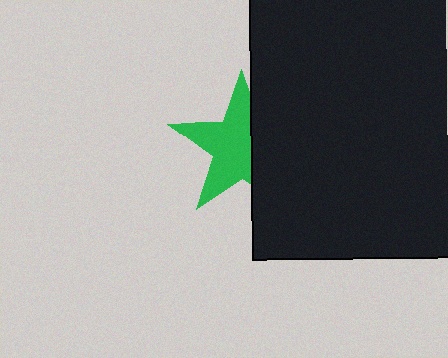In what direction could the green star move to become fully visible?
The green star could move left. That would shift it out from behind the black rectangle entirely.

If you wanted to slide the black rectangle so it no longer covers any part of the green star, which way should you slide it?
Slide it right — that is the most direct way to separate the two shapes.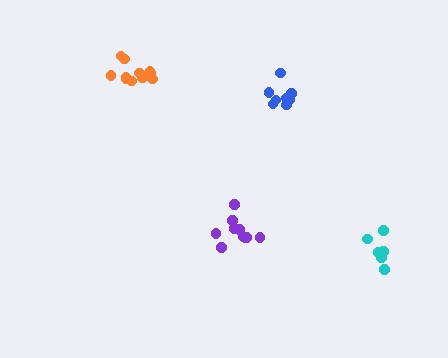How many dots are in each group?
Group 1: 6 dots, Group 2: 10 dots, Group 3: 11 dots, Group 4: 9 dots (36 total).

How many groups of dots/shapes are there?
There are 4 groups.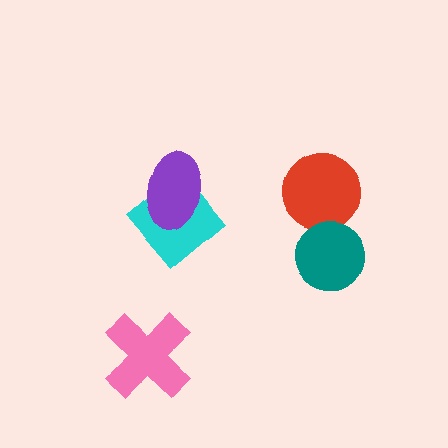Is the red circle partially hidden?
Yes, it is partially covered by another shape.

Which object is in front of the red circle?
The teal circle is in front of the red circle.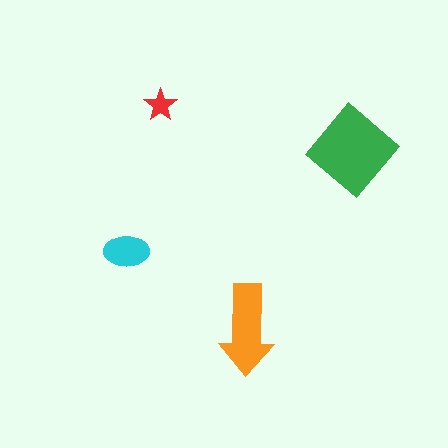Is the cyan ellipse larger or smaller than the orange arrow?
Smaller.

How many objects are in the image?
There are 4 objects in the image.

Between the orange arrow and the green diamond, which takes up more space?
The green diamond.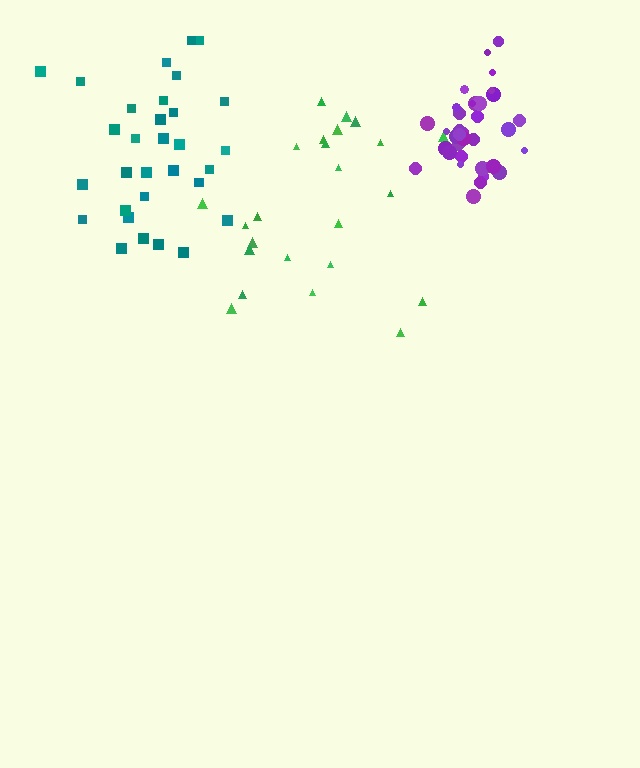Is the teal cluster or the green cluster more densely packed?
Teal.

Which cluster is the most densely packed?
Purple.